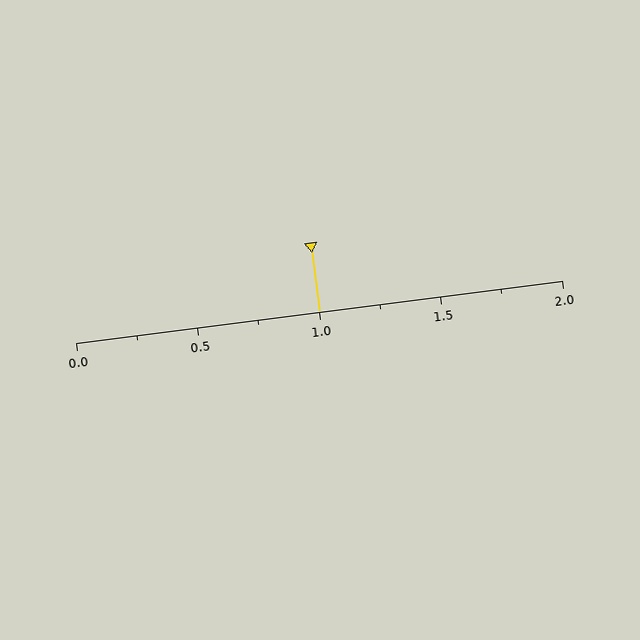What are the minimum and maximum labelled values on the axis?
The axis runs from 0.0 to 2.0.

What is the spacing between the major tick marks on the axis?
The major ticks are spaced 0.5 apart.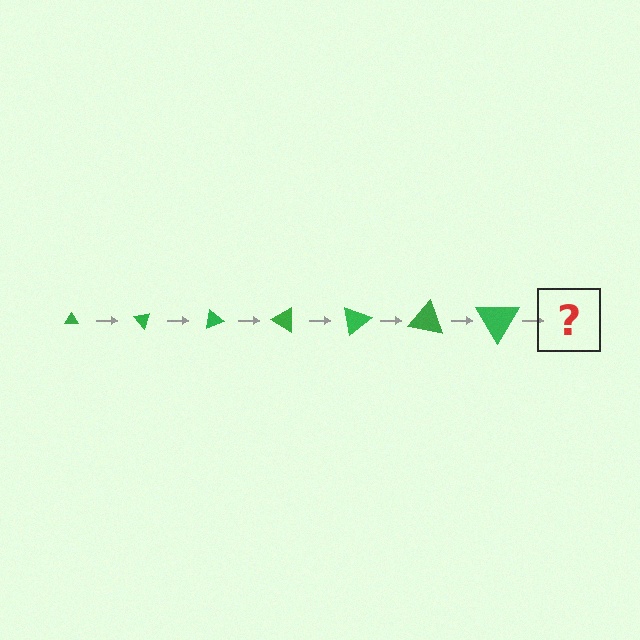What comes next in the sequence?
The next element should be a triangle, larger than the previous one and rotated 350 degrees from the start.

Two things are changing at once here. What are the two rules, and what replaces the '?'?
The two rules are that the triangle grows larger each step and it rotates 50 degrees each step. The '?' should be a triangle, larger than the previous one and rotated 350 degrees from the start.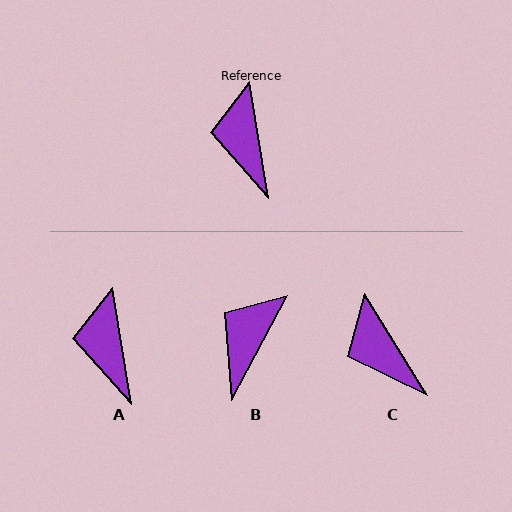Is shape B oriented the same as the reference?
No, it is off by about 37 degrees.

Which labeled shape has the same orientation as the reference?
A.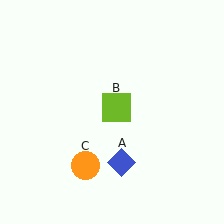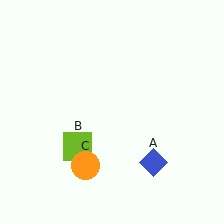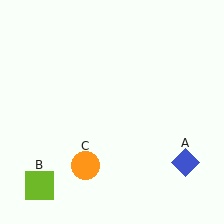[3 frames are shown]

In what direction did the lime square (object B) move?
The lime square (object B) moved down and to the left.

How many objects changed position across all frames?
2 objects changed position: blue diamond (object A), lime square (object B).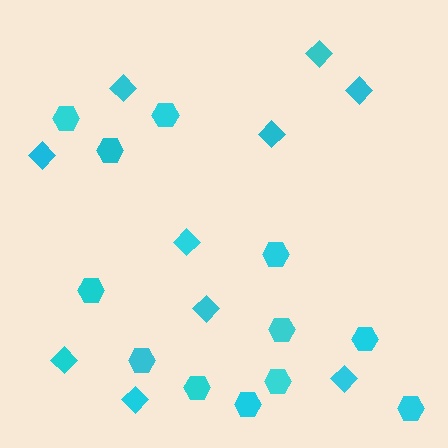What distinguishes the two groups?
There are 2 groups: one group of hexagons (12) and one group of diamonds (10).